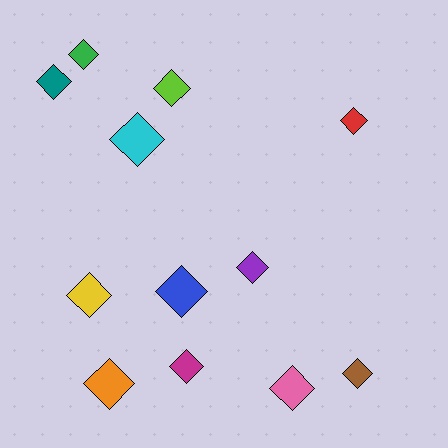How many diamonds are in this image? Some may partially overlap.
There are 12 diamonds.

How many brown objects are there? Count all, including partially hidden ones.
There is 1 brown object.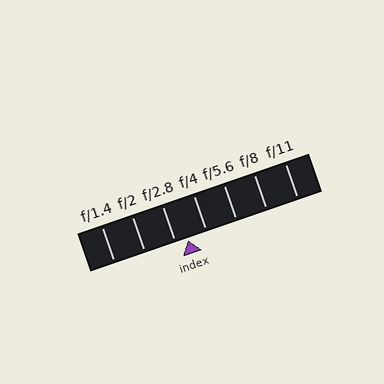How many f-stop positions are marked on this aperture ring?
There are 7 f-stop positions marked.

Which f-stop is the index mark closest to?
The index mark is closest to f/2.8.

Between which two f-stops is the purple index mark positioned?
The index mark is between f/2.8 and f/4.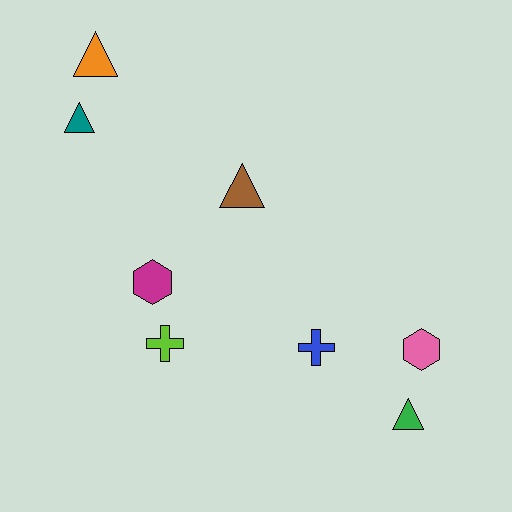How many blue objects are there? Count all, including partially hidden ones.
There is 1 blue object.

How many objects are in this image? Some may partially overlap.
There are 8 objects.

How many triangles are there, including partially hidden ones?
There are 4 triangles.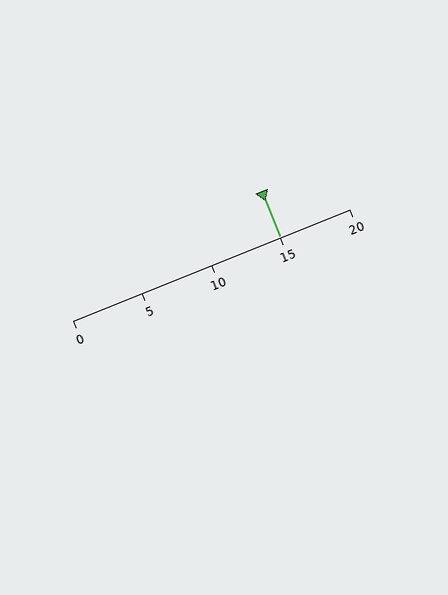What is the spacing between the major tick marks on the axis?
The major ticks are spaced 5 apart.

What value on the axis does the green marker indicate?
The marker indicates approximately 15.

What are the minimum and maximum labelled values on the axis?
The axis runs from 0 to 20.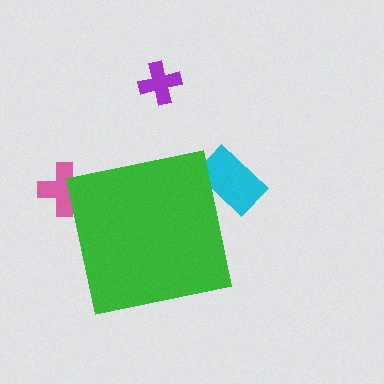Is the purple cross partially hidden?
No, the purple cross is fully visible.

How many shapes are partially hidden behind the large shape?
2 shapes are partially hidden.